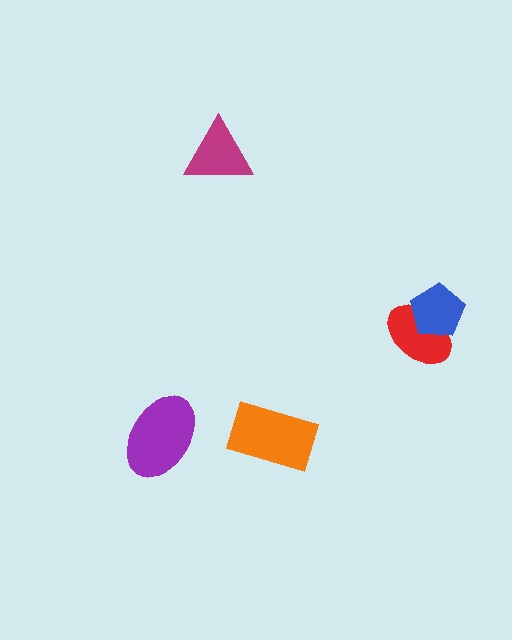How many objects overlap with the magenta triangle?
0 objects overlap with the magenta triangle.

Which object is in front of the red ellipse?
The blue pentagon is in front of the red ellipse.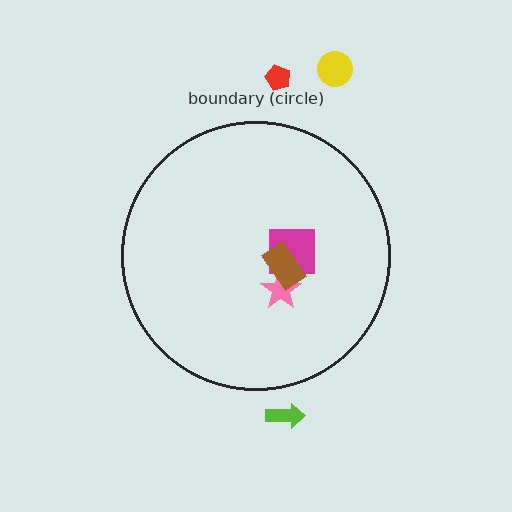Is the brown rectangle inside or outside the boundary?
Inside.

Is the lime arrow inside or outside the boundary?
Outside.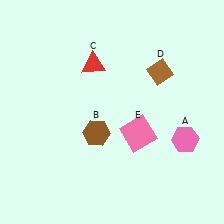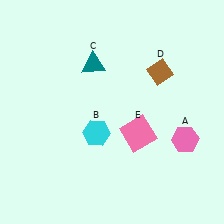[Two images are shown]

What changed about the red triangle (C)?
In Image 1, C is red. In Image 2, it changed to teal.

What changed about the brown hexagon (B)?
In Image 1, B is brown. In Image 2, it changed to cyan.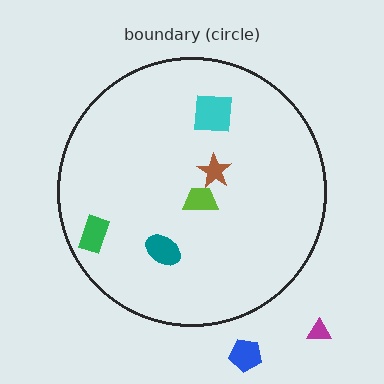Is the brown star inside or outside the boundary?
Inside.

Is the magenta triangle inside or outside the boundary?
Outside.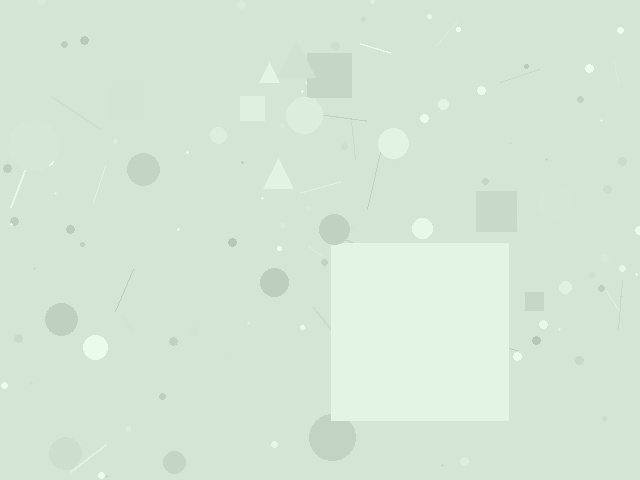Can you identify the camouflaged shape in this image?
The camouflaged shape is a square.